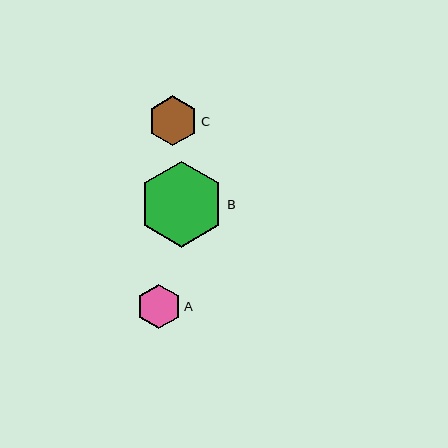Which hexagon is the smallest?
Hexagon A is the smallest with a size of approximately 45 pixels.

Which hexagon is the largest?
Hexagon B is the largest with a size of approximately 86 pixels.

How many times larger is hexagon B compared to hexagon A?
Hexagon B is approximately 1.9 times the size of hexagon A.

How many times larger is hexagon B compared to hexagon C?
Hexagon B is approximately 1.7 times the size of hexagon C.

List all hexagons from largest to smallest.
From largest to smallest: B, C, A.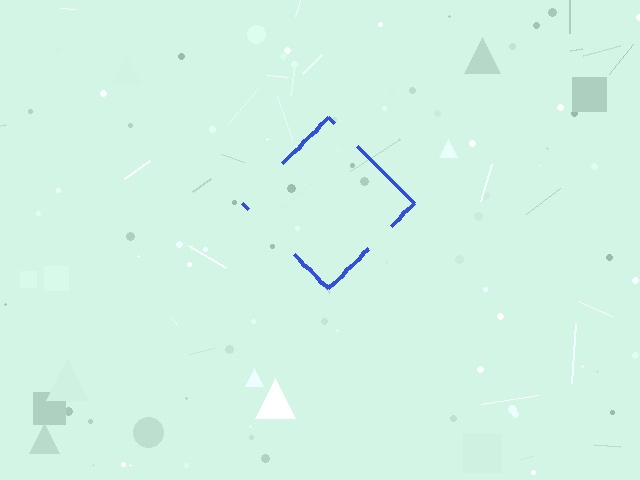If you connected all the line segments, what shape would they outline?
They would outline a diamond.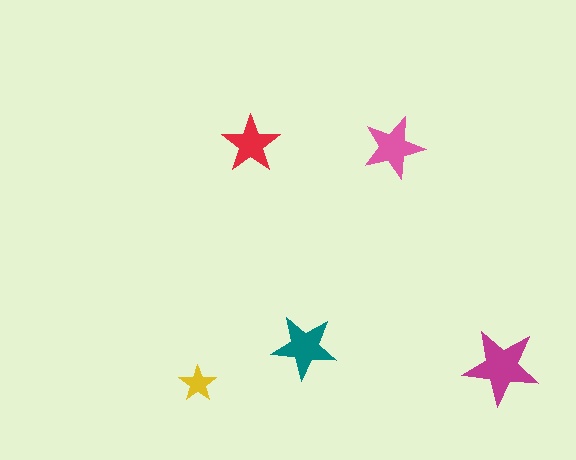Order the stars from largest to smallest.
the magenta one, the teal one, the pink one, the red one, the yellow one.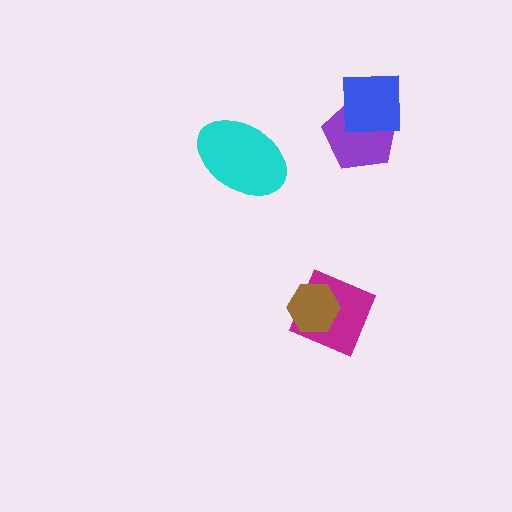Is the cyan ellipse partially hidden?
No, no other shape covers it.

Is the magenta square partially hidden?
Yes, it is partially covered by another shape.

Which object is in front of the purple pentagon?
The blue square is in front of the purple pentagon.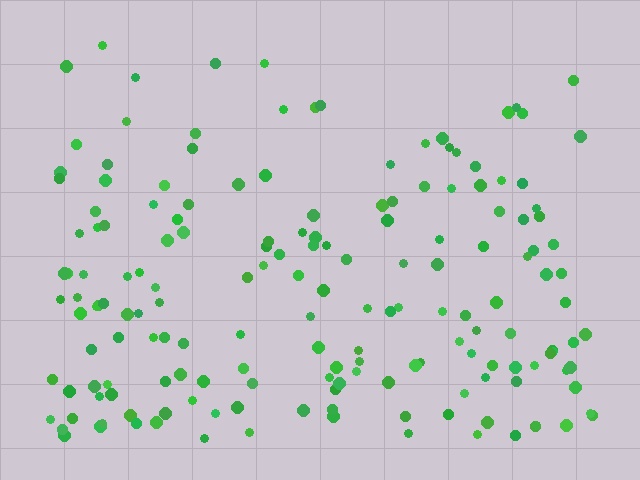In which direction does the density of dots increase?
From top to bottom, with the bottom side densest.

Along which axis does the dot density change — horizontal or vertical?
Vertical.